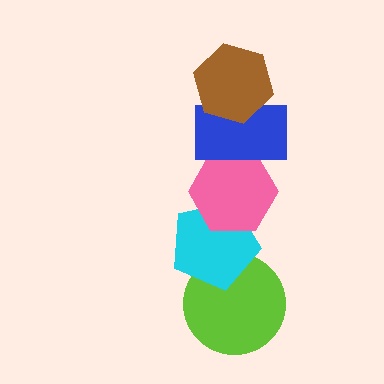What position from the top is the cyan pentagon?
The cyan pentagon is 4th from the top.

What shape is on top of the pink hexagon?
The blue rectangle is on top of the pink hexagon.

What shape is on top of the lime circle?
The cyan pentagon is on top of the lime circle.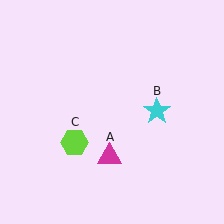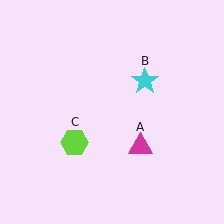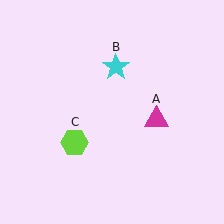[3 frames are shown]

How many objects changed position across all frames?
2 objects changed position: magenta triangle (object A), cyan star (object B).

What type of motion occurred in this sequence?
The magenta triangle (object A), cyan star (object B) rotated counterclockwise around the center of the scene.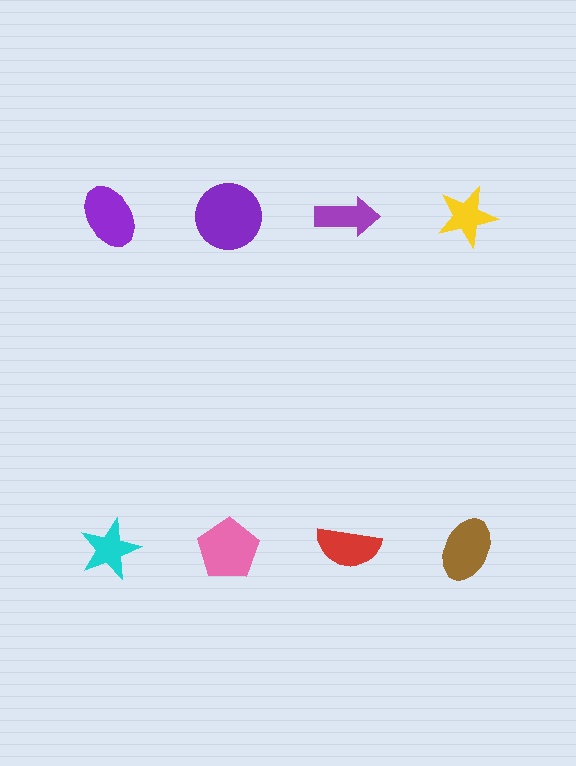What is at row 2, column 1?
A cyan star.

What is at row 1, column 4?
A yellow star.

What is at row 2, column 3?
A red semicircle.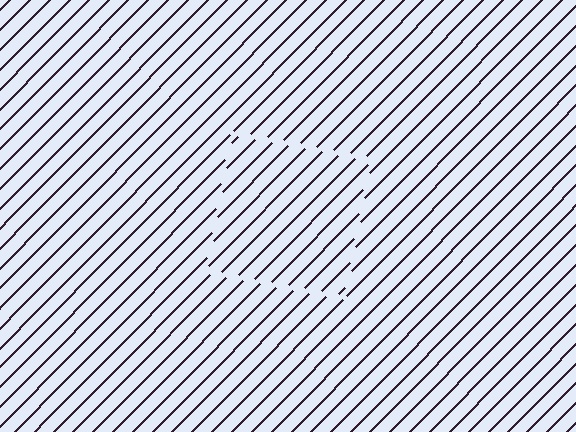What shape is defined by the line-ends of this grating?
An illusory square. The interior of the shape contains the same grating, shifted by half a period — the contour is defined by the phase discontinuity where line-ends from the inner and outer gratings abut.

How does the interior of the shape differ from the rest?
The interior of the shape contains the same grating, shifted by half a period — the contour is defined by the phase discontinuity where line-ends from the inner and outer gratings abut.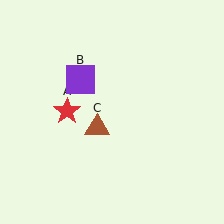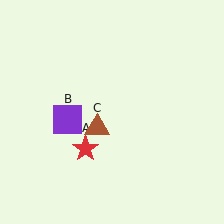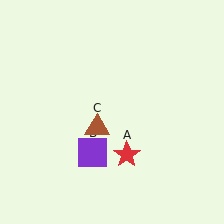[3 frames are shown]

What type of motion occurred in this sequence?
The red star (object A), purple square (object B) rotated counterclockwise around the center of the scene.